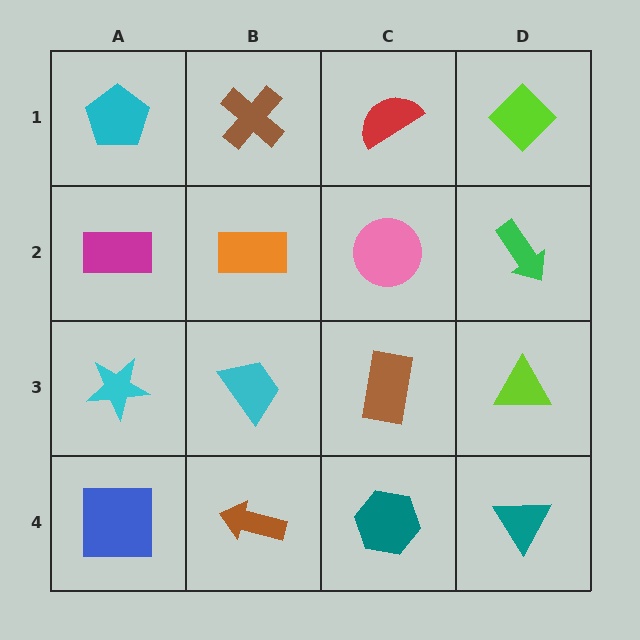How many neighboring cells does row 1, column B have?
3.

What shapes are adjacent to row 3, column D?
A green arrow (row 2, column D), a teal triangle (row 4, column D), a brown rectangle (row 3, column C).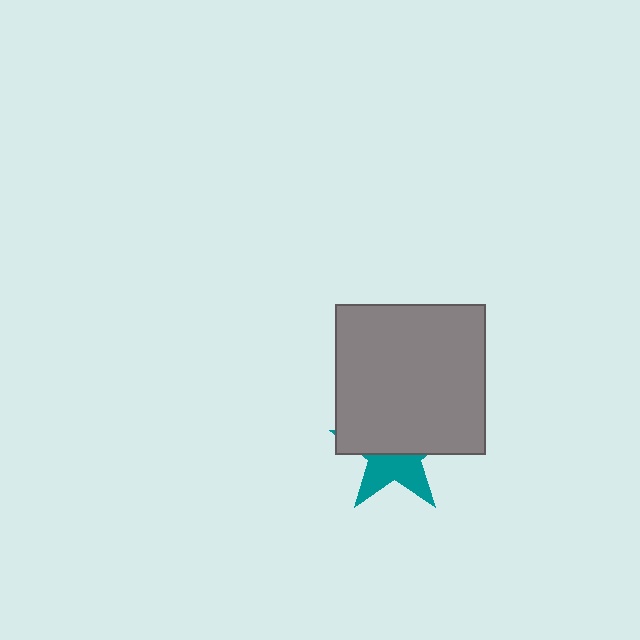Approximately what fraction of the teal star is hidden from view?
Roughly 59% of the teal star is hidden behind the gray square.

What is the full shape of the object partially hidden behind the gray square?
The partially hidden object is a teal star.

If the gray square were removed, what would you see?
You would see the complete teal star.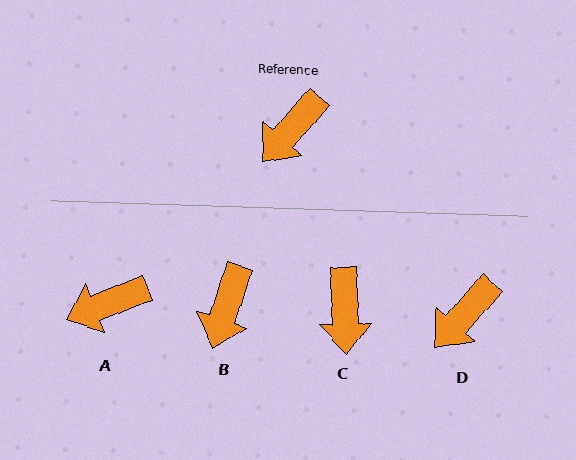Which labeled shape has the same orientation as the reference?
D.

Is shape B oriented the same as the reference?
No, it is off by about 23 degrees.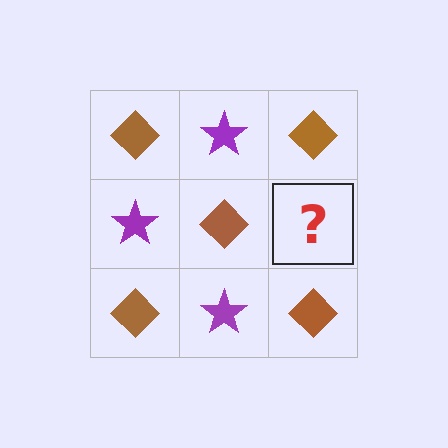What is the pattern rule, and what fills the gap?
The rule is that it alternates brown diamond and purple star in a checkerboard pattern. The gap should be filled with a purple star.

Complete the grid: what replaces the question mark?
The question mark should be replaced with a purple star.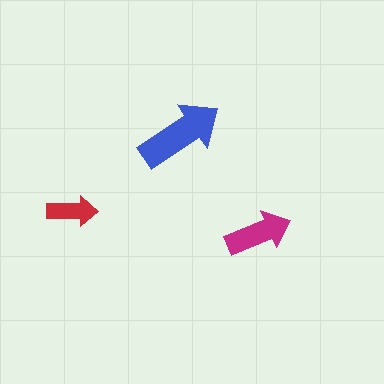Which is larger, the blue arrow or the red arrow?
The blue one.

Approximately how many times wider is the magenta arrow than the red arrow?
About 1.5 times wider.